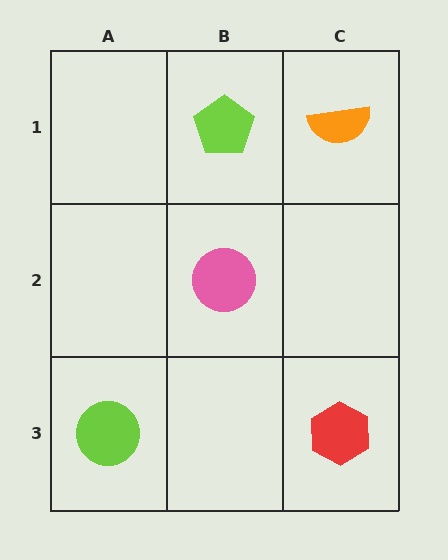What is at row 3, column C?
A red hexagon.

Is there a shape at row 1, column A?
No, that cell is empty.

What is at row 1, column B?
A lime pentagon.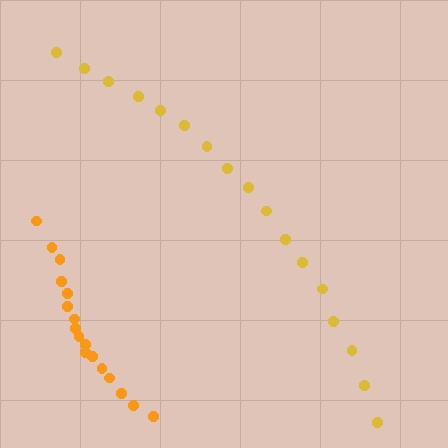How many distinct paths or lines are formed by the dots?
There are 2 distinct paths.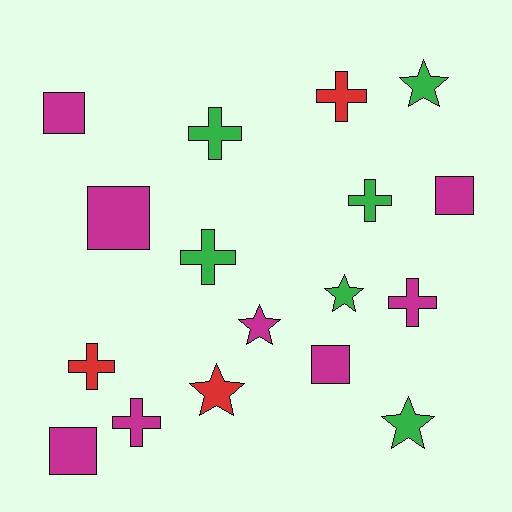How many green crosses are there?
There are 3 green crosses.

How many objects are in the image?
There are 17 objects.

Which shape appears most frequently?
Cross, with 7 objects.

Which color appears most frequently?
Magenta, with 8 objects.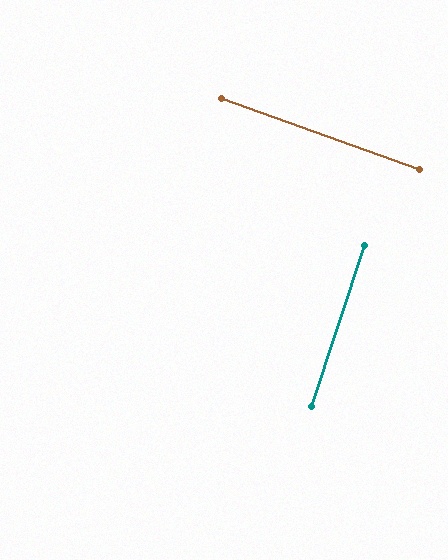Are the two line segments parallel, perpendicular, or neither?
Perpendicular — they meet at approximately 89°.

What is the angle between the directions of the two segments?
Approximately 89 degrees.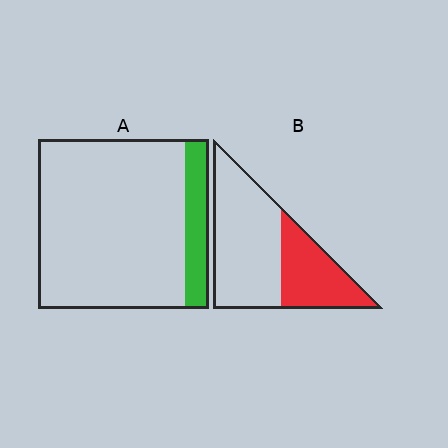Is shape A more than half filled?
No.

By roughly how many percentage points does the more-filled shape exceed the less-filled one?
By roughly 20 percentage points (B over A).